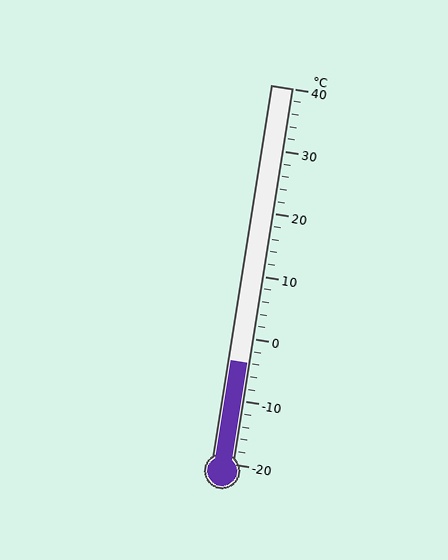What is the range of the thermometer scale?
The thermometer scale ranges from -20°C to 40°C.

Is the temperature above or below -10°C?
The temperature is above -10°C.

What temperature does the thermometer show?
The thermometer shows approximately -4°C.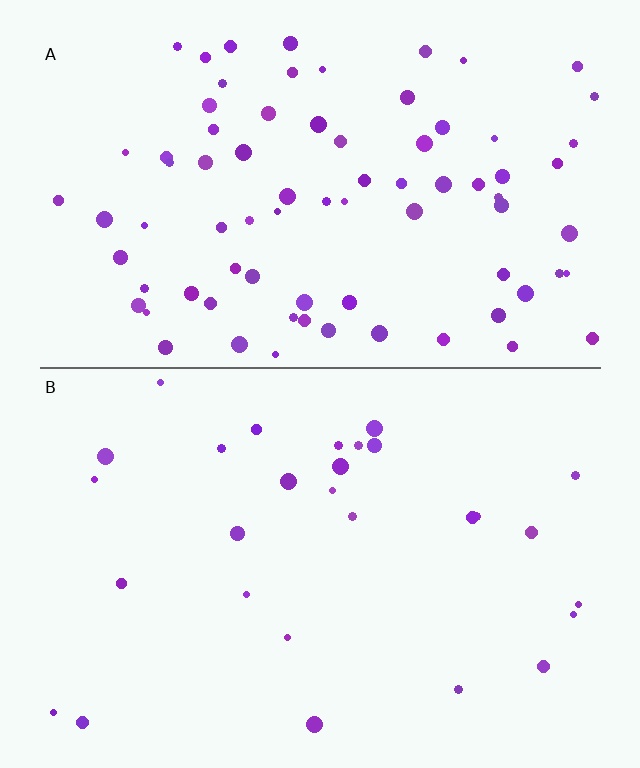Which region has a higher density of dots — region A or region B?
A (the top).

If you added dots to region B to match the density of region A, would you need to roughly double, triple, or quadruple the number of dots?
Approximately triple.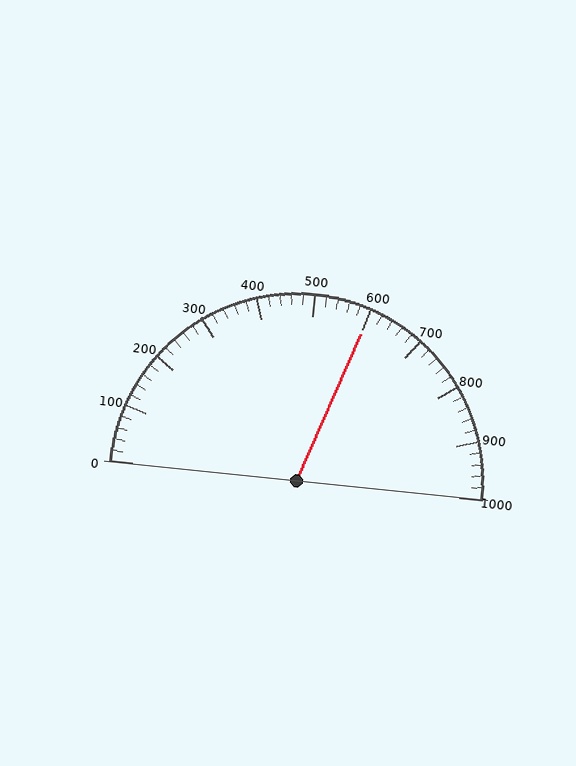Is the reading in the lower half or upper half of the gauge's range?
The reading is in the upper half of the range (0 to 1000).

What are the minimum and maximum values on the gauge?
The gauge ranges from 0 to 1000.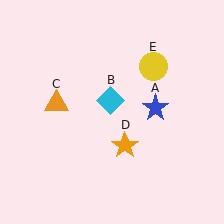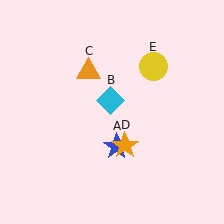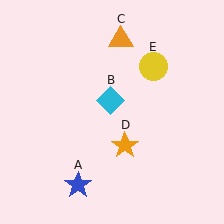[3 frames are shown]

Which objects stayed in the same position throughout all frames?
Cyan diamond (object B) and orange star (object D) and yellow circle (object E) remained stationary.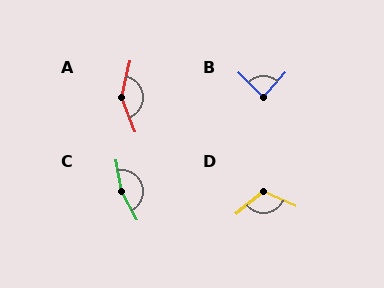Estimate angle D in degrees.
Approximately 117 degrees.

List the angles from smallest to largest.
B (87°), D (117°), A (146°), C (162°).